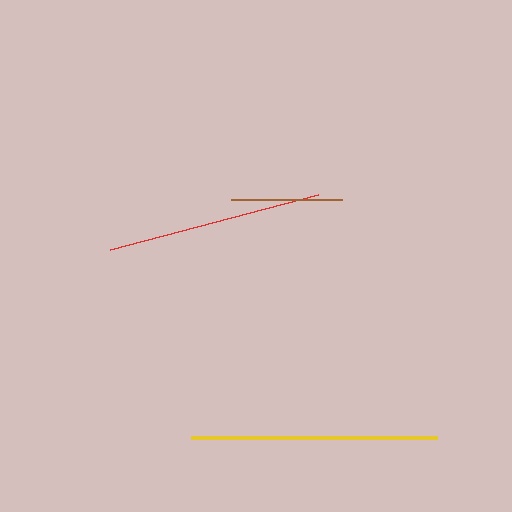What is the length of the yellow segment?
The yellow segment is approximately 246 pixels long.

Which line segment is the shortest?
The brown line is the shortest at approximately 111 pixels.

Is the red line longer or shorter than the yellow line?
The yellow line is longer than the red line.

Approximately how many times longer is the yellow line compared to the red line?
The yellow line is approximately 1.1 times the length of the red line.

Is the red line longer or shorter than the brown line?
The red line is longer than the brown line.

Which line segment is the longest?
The yellow line is the longest at approximately 246 pixels.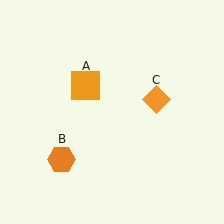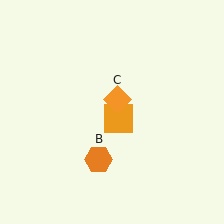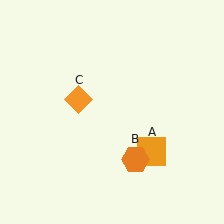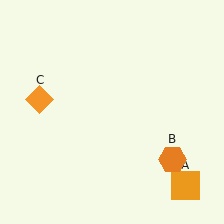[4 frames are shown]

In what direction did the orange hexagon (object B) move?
The orange hexagon (object B) moved right.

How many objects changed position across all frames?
3 objects changed position: orange square (object A), orange hexagon (object B), orange diamond (object C).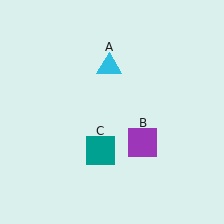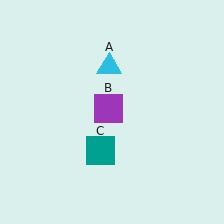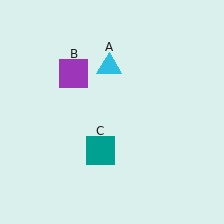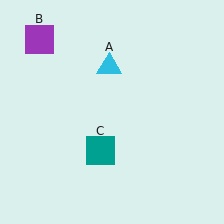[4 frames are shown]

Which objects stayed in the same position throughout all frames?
Cyan triangle (object A) and teal square (object C) remained stationary.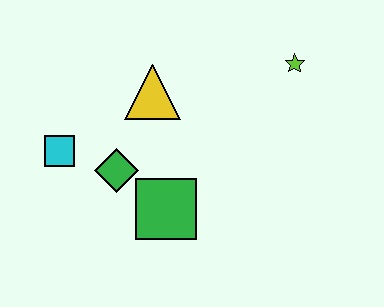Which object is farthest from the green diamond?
The lime star is farthest from the green diamond.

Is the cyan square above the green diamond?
Yes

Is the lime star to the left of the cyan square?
No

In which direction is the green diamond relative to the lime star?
The green diamond is to the left of the lime star.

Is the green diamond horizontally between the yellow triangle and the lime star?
No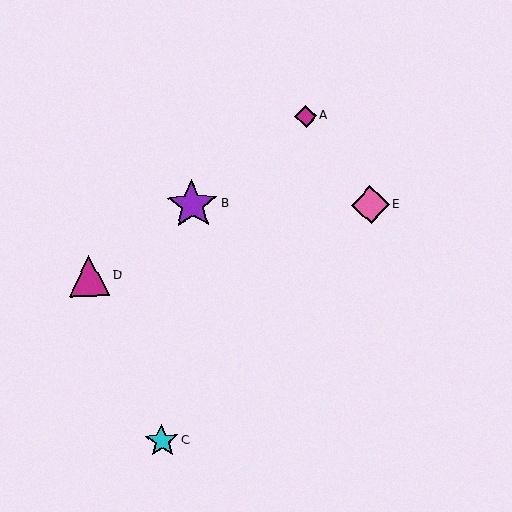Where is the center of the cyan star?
The center of the cyan star is at (162, 441).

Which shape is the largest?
The purple star (labeled B) is the largest.